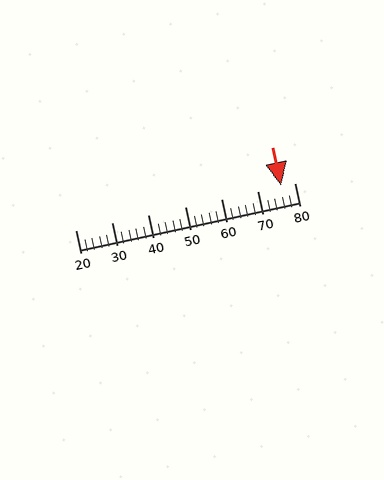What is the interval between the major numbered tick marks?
The major tick marks are spaced 10 units apart.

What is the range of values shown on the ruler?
The ruler shows values from 20 to 80.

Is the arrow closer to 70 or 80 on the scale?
The arrow is closer to 80.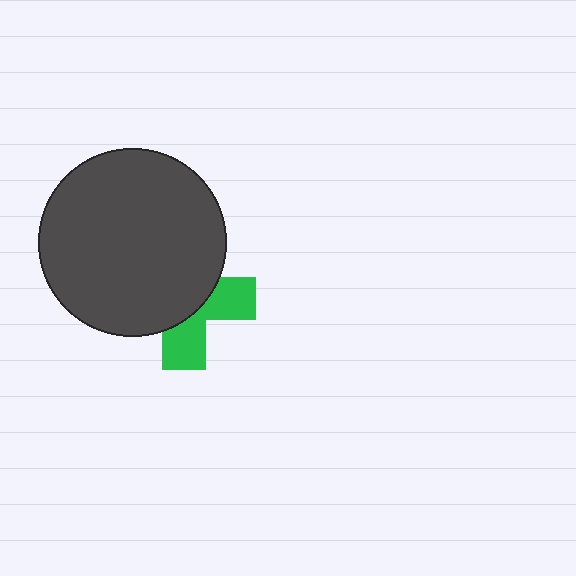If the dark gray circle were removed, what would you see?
You would see the complete green cross.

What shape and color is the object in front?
The object in front is a dark gray circle.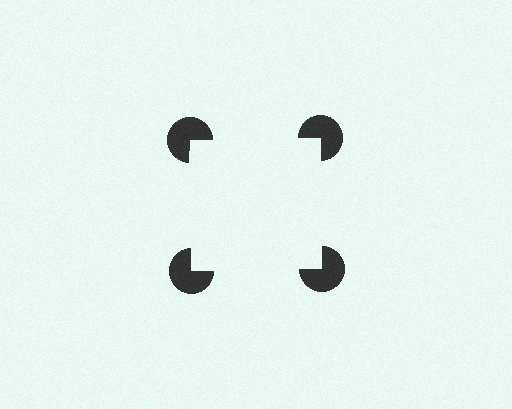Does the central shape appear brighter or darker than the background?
It typically appears slightly brighter than the background, even though no actual brightness change is drawn.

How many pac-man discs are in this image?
There are 4 — one at each vertex of the illusory square.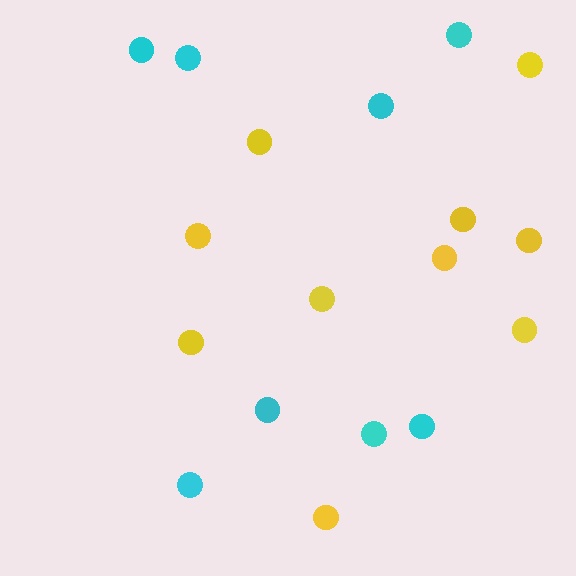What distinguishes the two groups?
There are 2 groups: one group of yellow circles (10) and one group of cyan circles (8).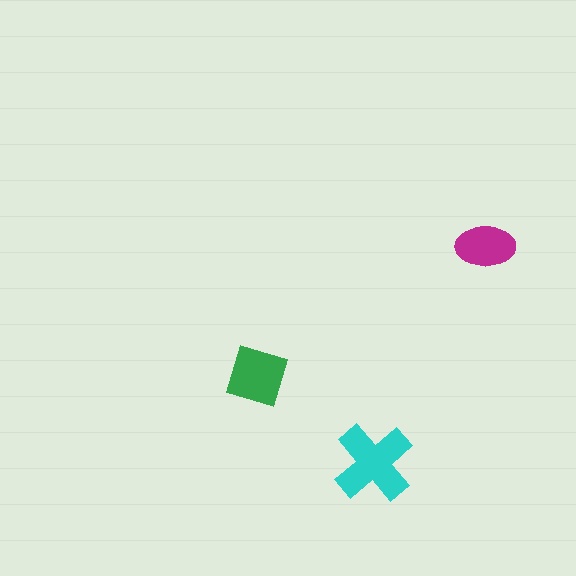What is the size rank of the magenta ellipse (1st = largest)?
3rd.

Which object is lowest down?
The cyan cross is bottommost.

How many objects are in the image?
There are 3 objects in the image.